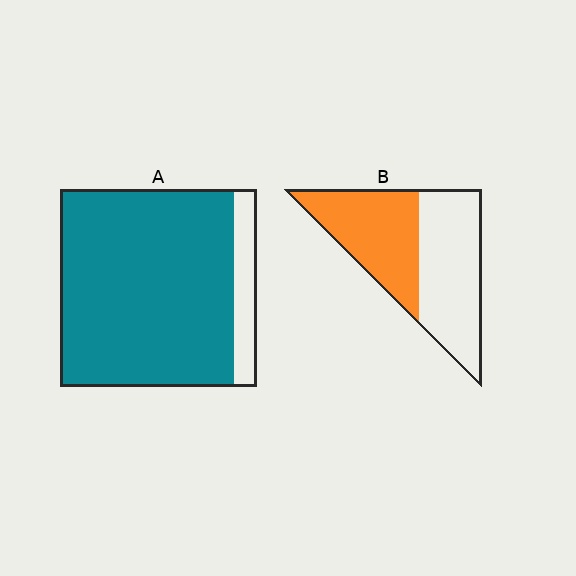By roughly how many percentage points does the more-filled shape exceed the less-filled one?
By roughly 40 percentage points (A over B).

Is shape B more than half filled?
Roughly half.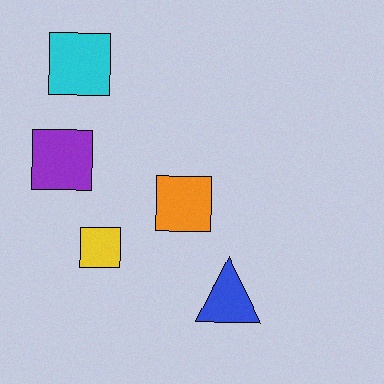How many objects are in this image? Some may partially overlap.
There are 5 objects.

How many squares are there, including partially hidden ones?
There are 4 squares.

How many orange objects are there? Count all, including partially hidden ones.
There is 1 orange object.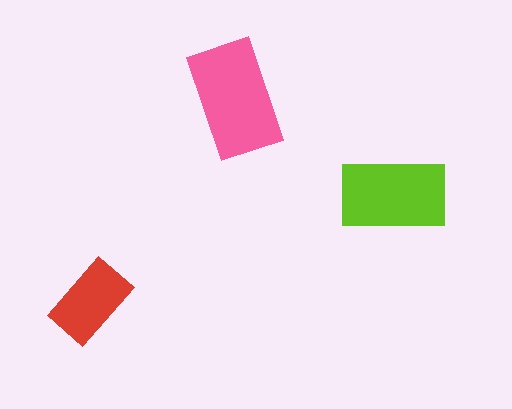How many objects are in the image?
There are 3 objects in the image.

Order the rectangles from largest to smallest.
the pink one, the lime one, the red one.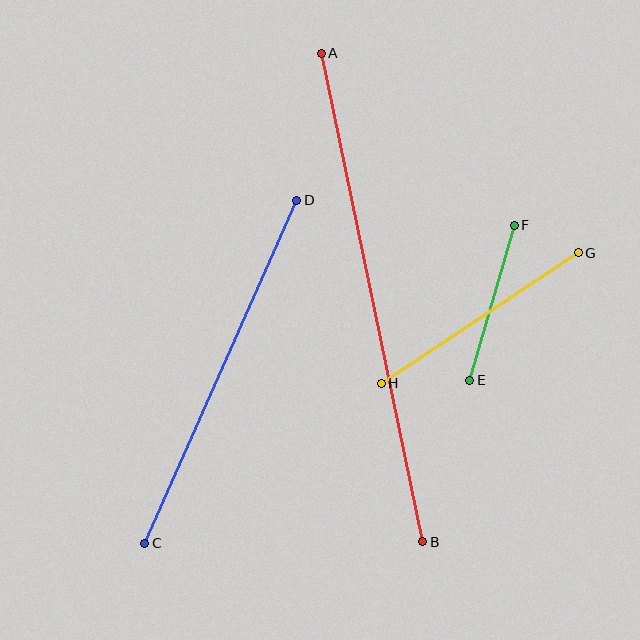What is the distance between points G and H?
The distance is approximately 236 pixels.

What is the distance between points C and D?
The distance is approximately 375 pixels.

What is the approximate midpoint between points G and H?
The midpoint is at approximately (480, 318) pixels.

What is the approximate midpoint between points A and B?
The midpoint is at approximately (372, 298) pixels.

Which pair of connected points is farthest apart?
Points A and B are farthest apart.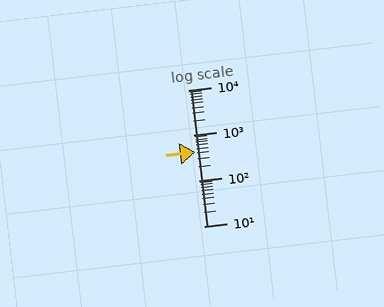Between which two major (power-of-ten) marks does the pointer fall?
The pointer is between 100 and 1000.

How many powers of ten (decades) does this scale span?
The scale spans 3 decades, from 10 to 10000.